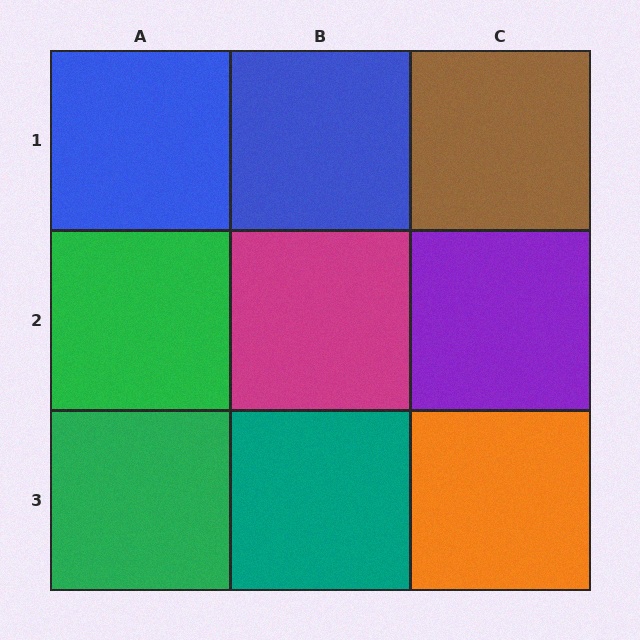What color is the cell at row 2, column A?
Green.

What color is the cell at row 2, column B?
Magenta.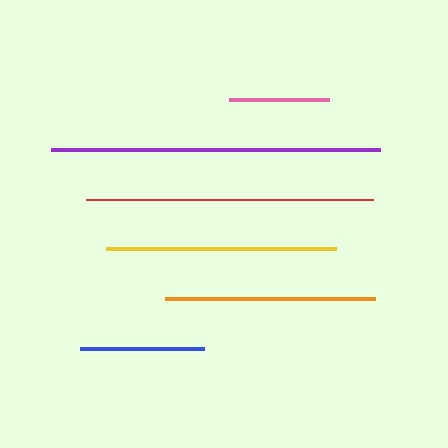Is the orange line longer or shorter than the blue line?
The orange line is longer than the blue line.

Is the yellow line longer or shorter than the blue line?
The yellow line is longer than the blue line.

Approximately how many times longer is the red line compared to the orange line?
The red line is approximately 1.4 times the length of the orange line.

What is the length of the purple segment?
The purple segment is approximately 329 pixels long.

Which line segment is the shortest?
The pink line is the shortest at approximately 100 pixels.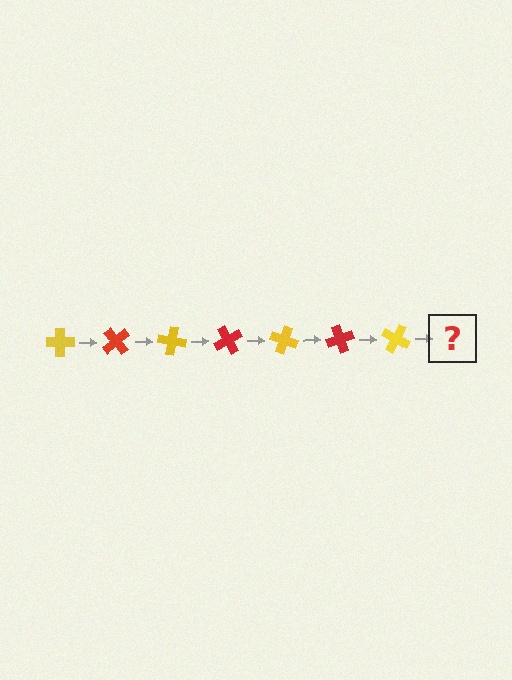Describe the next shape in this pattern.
It should be a red cross, rotated 350 degrees from the start.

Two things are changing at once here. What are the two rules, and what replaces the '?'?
The two rules are that it rotates 50 degrees each step and the color cycles through yellow and red. The '?' should be a red cross, rotated 350 degrees from the start.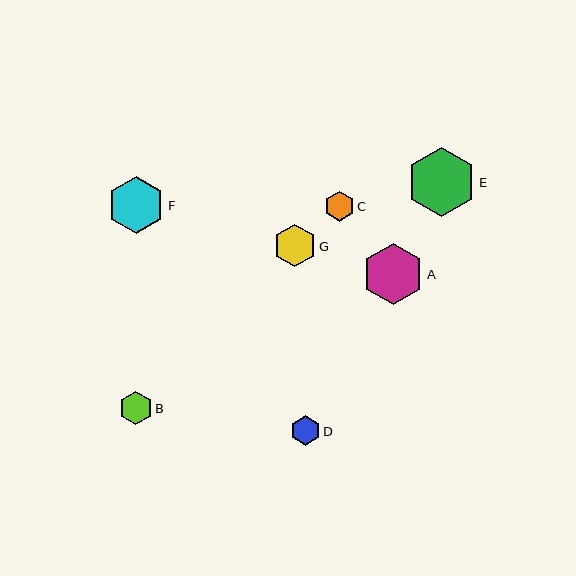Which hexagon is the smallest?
Hexagon D is the smallest with a size of approximately 29 pixels.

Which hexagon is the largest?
Hexagon E is the largest with a size of approximately 69 pixels.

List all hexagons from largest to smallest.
From largest to smallest: E, A, F, G, B, C, D.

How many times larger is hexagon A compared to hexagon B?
Hexagon A is approximately 1.8 times the size of hexagon B.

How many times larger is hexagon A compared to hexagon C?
Hexagon A is approximately 2.1 times the size of hexagon C.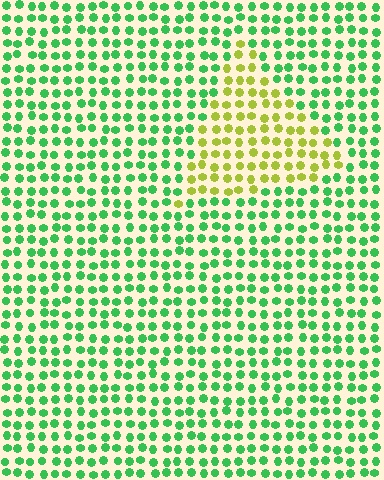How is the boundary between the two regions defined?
The boundary is defined purely by a slight shift in hue (about 59 degrees). Spacing, size, and orientation are identical on both sides.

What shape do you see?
I see a triangle.